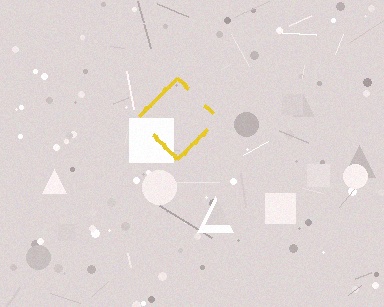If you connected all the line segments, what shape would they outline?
They would outline a diamond.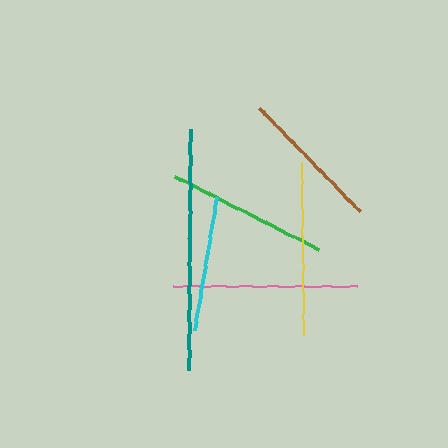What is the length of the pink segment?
The pink segment is approximately 184 pixels long.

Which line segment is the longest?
The teal line is the longest at approximately 241 pixels.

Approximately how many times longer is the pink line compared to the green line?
The pink line is approximately 1.1 times the length of the green line.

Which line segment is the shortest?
The cyan line is the shortest at approximately 135 pixels.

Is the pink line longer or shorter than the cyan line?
The pink line is longer than the cyan line.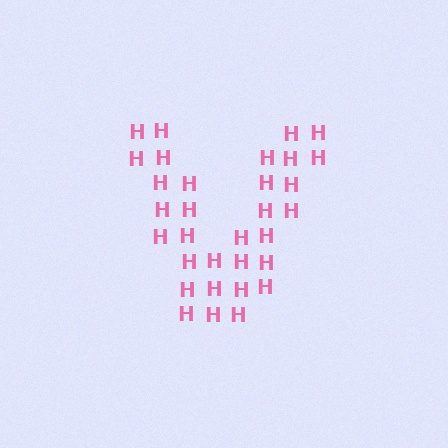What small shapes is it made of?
It is made of small letter H's.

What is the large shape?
The large shape is the letter V.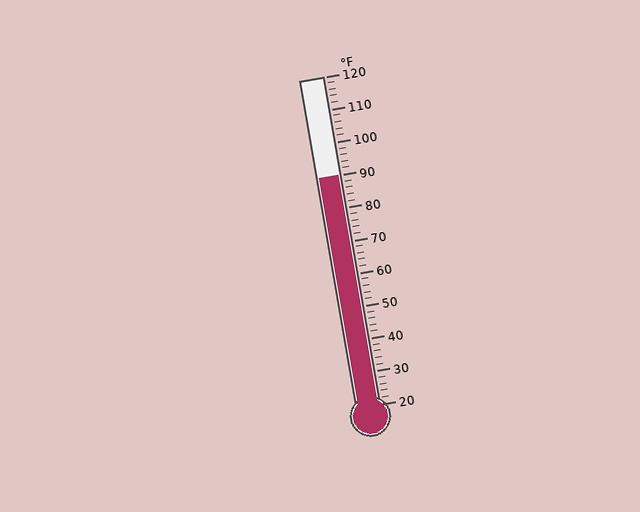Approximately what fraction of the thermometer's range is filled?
The thermometer is filled to approximately 70% of its range.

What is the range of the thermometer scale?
The thermometer scale ranges from 20°F to 120°F.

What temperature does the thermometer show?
The thermometer shows approximately 90°F.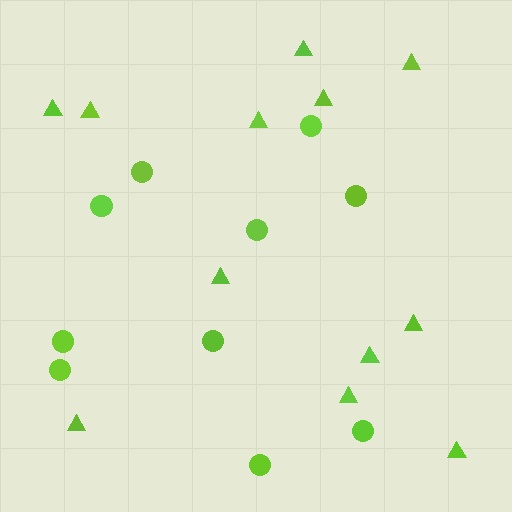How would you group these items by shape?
There are 2 groups: one group of triangles (12) and one group of circles (10).